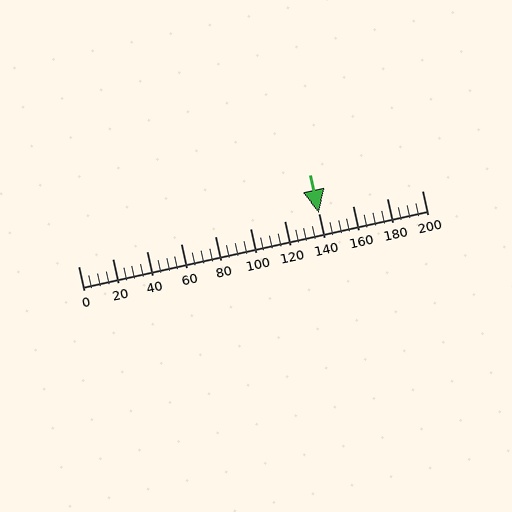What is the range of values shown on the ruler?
The ruler shows values from 0 to 200.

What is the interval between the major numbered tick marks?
The major tick marks are spaced 20 units apart.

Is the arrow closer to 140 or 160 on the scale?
The arrow is closer to 140.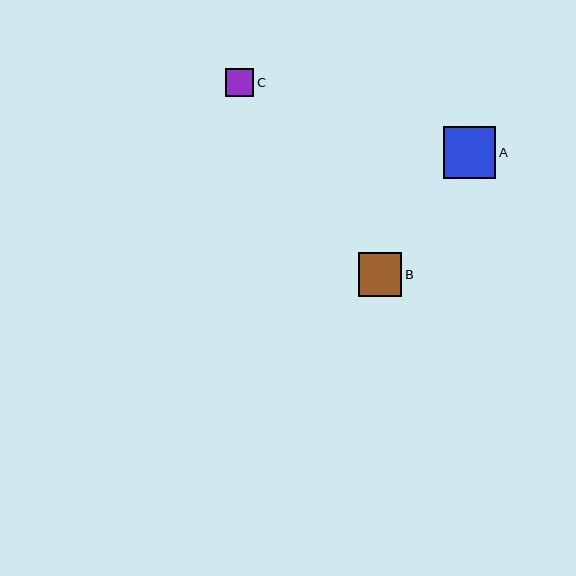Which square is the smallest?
Square C is the smallest with a size of approximately 29 pixels.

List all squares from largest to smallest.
From largest to smallest: A, B, C.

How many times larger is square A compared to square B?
Square A is approximately 1.2 times the size of square B.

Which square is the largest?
Square A is the largest with a size of approximately 52 pixels.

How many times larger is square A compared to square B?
Square A is approximately 1.2 times the size of square B.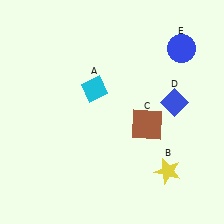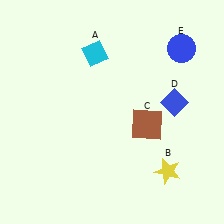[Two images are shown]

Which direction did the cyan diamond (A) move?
The cyan diamond (A) moved up.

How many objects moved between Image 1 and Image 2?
1 object moved between the two images.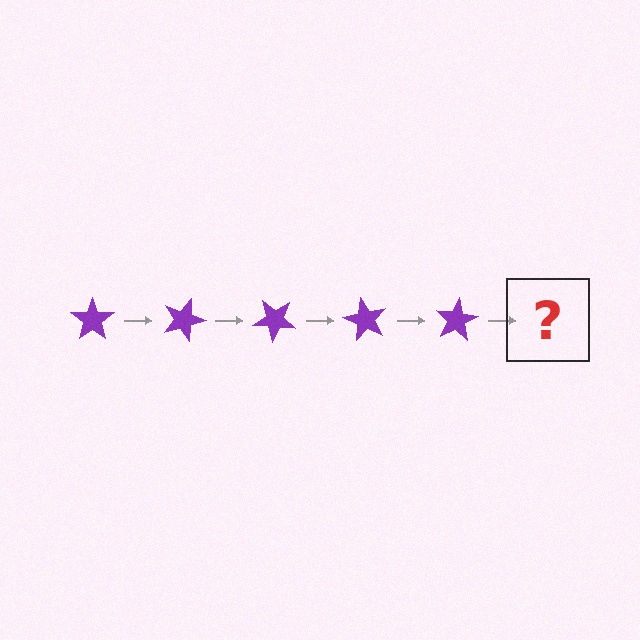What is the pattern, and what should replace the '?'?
The pattern is that the star rotates 20 degrees each step. The '?' should be a purple star rotated 100 degrees.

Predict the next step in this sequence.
The next step is a purple star rotated 100 degrees.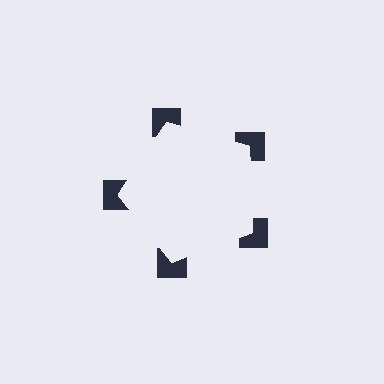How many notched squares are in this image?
There are 5 — one at each vertex of the illusory pentagon.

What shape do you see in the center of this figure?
An illusory pentagon — its edges are inferred from the aligned wedge cuts in the notched squares, not physically drawn.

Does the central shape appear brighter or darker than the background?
It typically appears slightly brighter than the background, even though no actual brightness change is drawn.